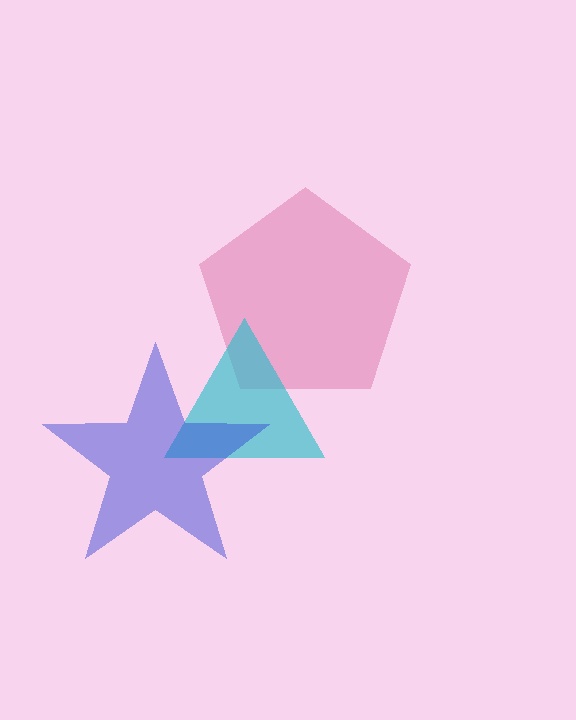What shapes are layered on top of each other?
The layered shapes are: a pink pentagon, a cyan triangle, a blue star.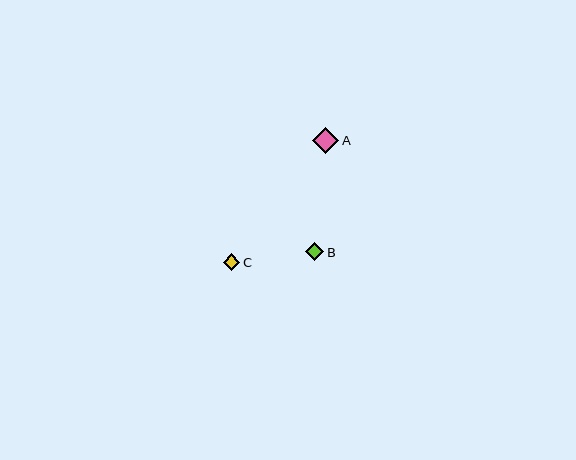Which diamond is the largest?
Diamond A is the largest with a size of approximately 26 pixels.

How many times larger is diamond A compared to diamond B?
Diamond A is approximately 1.4 times the size of diamond B.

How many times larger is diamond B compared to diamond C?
Diamond B is approximately 1.1 times the size of diamond C.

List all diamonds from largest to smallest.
From largest to smallest: A, B, C.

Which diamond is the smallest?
Diamond C is the smallest with a size of approximately 16 pixels.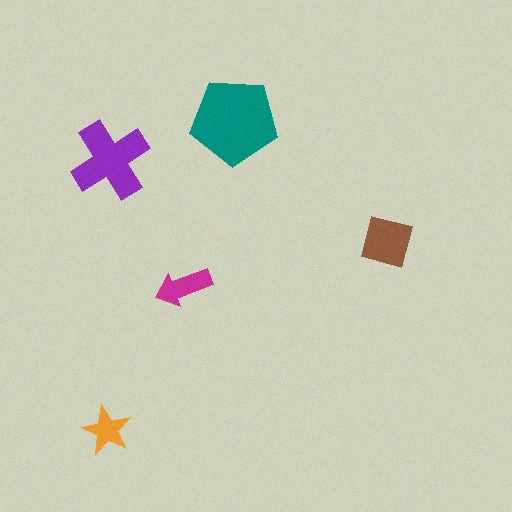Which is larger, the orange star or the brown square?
The brown square.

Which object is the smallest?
The orange star.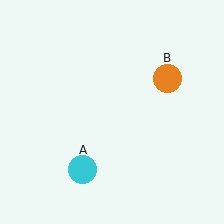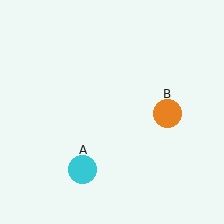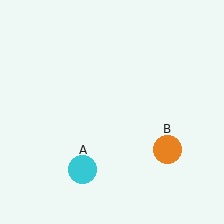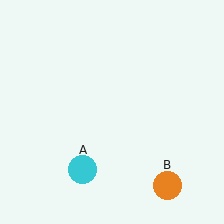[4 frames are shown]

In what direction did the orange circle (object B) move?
The orange circle (object B) moved down.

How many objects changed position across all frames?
1 object changed position: orange circle (object B).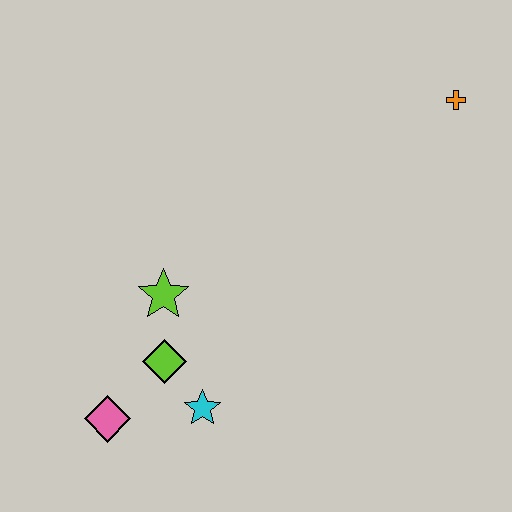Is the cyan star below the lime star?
Yes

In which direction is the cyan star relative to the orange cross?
The cyan star is below the orange cross.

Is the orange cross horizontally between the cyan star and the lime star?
No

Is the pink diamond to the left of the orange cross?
Yes